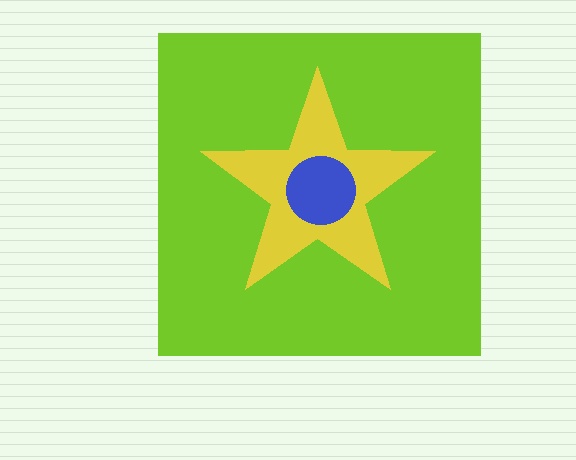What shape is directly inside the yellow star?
The blue circle.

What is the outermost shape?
The lime square.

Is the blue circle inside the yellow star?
Yes.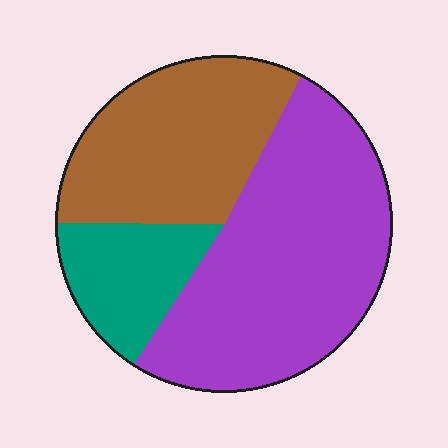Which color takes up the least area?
Teal, at roughly 15%.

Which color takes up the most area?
Purple, at roughly 50%.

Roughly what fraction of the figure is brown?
Brown covers 33% of the figure.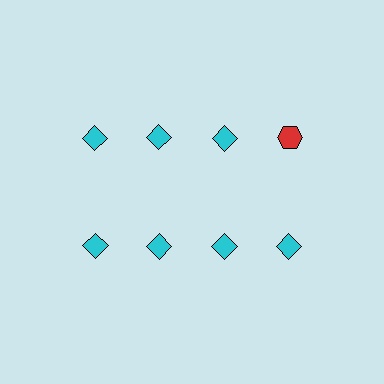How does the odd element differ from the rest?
It differs in both color (red instead of cyan) and shape (hexagon instead of diamond).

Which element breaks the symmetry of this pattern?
The red hexagon in the top row, second from right column breaks the symmetry. All other shapes are cyan diamonds.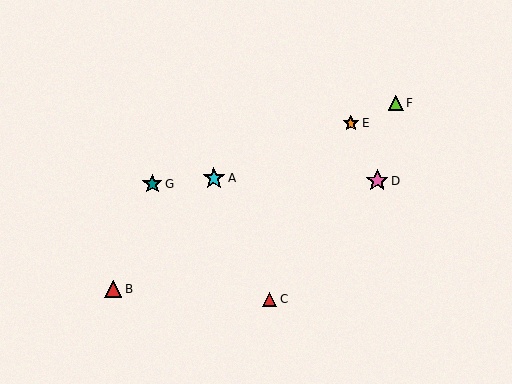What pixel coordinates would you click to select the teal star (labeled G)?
Click at (152, 184) to select the teal star G.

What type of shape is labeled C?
Shape C is a red triangle.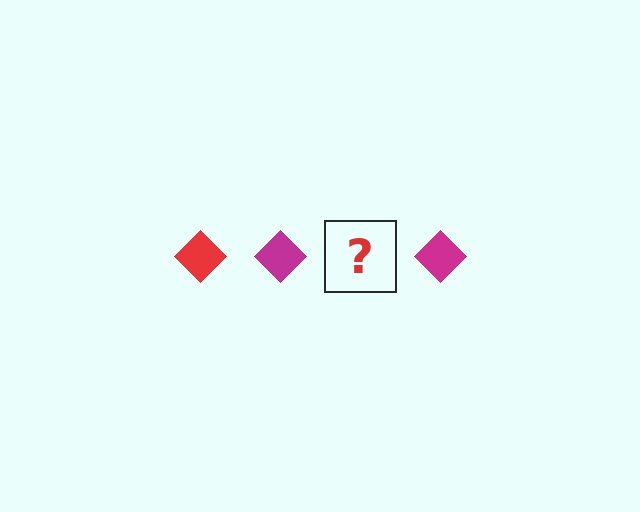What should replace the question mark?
The question mark should be replaced with a red diamond.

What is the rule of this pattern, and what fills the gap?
The rule is that the pattern cycles through red, magenta diamonds. The gap should be filled with a red diamond.